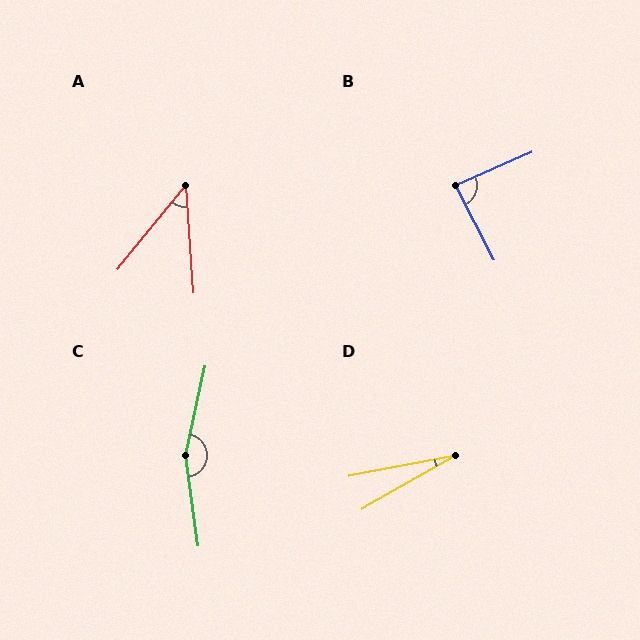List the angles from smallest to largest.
D (19°), A (43°), B (86°), C (160°).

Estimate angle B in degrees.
Approximately 86 degrees.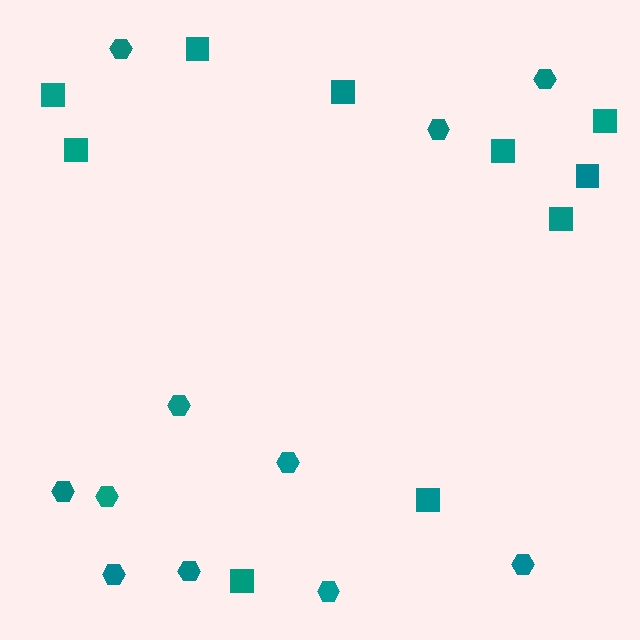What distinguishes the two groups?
There are 2 groups: one group of squares (10) and one group of hexagons (11).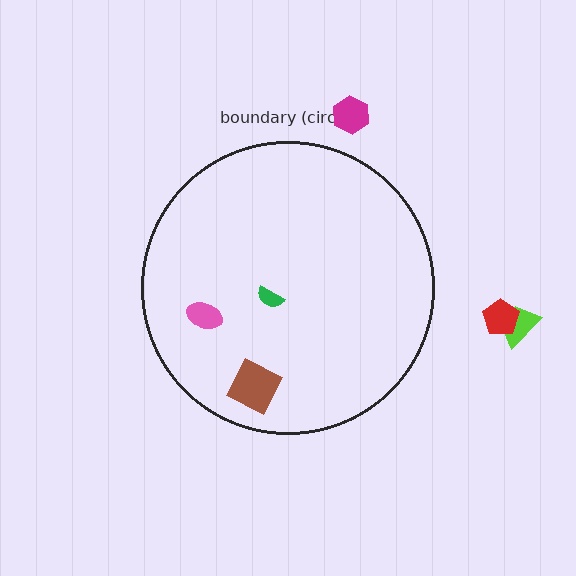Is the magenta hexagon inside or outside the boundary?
Outside.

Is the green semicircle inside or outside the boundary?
Inside.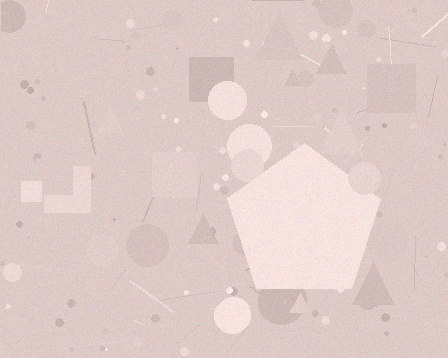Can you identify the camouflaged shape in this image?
The camouflaged shape is a pentagon.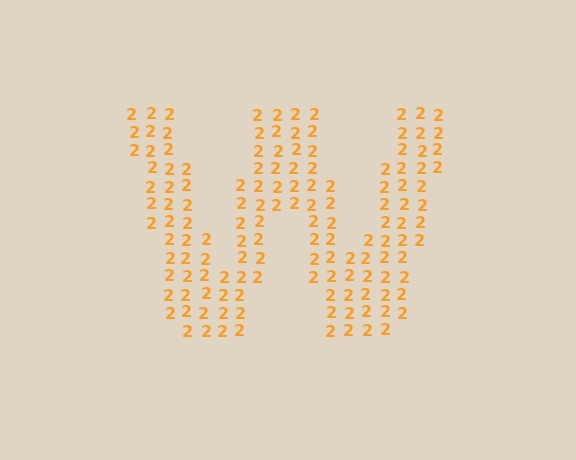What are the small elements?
The small elements are digit 2's.